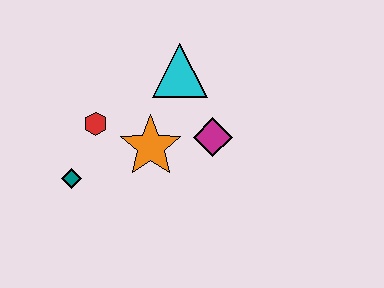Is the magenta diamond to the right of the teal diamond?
Yes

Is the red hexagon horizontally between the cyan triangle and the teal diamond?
Yes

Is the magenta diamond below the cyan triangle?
Yes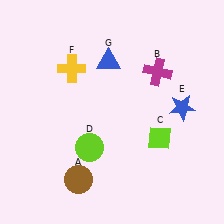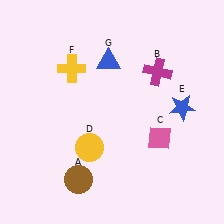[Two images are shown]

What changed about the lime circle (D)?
In Image 1, D is lime. In Image 2, it changed to yellow.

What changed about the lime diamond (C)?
In Image 1, C is lime. In Image 2, it changed to pink.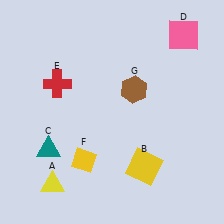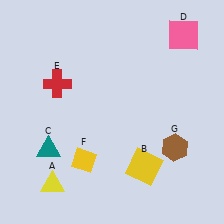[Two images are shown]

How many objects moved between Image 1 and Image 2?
1 object moved between the two images.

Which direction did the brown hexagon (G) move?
The brown hexagon (G) moved down.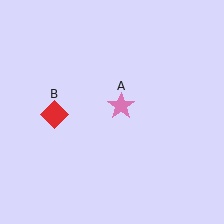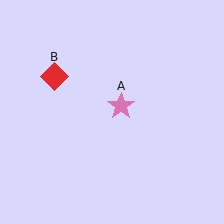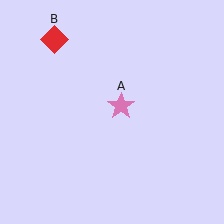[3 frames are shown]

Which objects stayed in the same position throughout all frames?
Pink star (object A) remained stationary.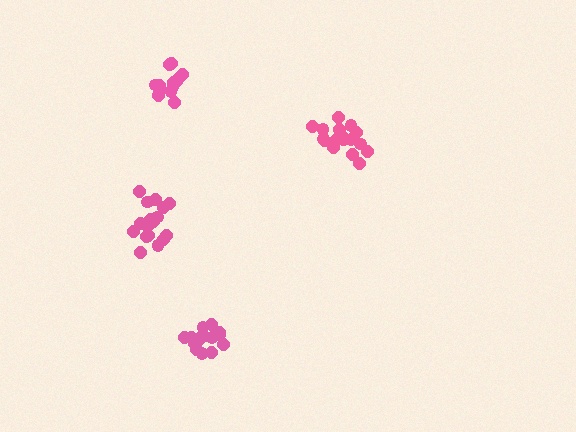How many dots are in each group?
Group 1: 18 dots, Group 2: 18 dots, Group 3: 17 dots, Group 4: 14 dots (67 total).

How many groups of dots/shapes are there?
There are 4 groups.